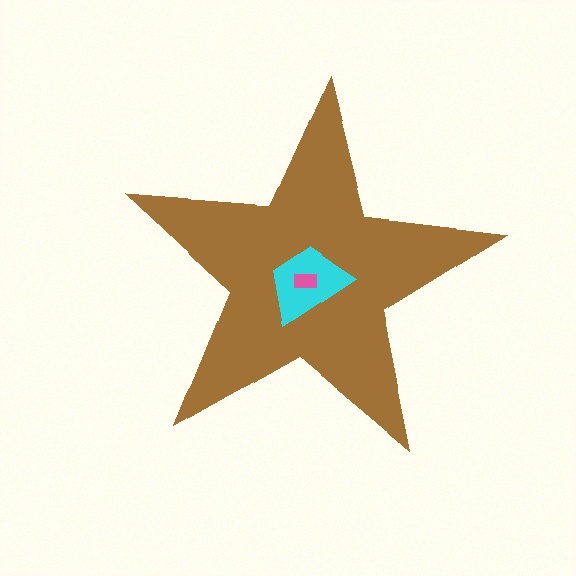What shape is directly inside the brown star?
The cyan trapezoid.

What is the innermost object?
The pink rectangle.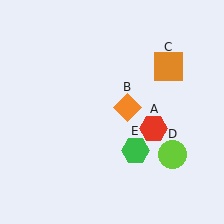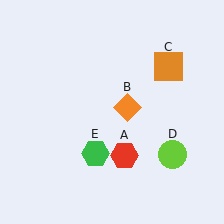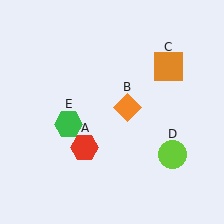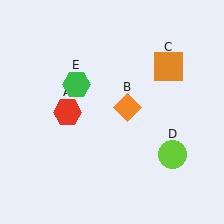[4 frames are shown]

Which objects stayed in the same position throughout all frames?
Orange diamond (object B) and orange square (object C) and lime circle (object D) remained stationary.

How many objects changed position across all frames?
2 objects changed position: red hexagon (object A), green hexagon (object E).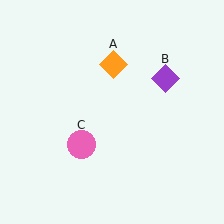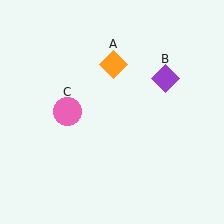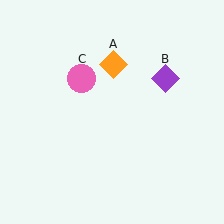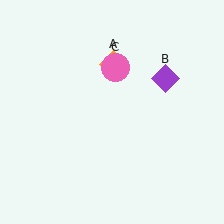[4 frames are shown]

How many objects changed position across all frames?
1 object changed position: pink circle (object C).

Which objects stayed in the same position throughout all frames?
Orange diamond (object A) and purple diamond (object B) remained stationary.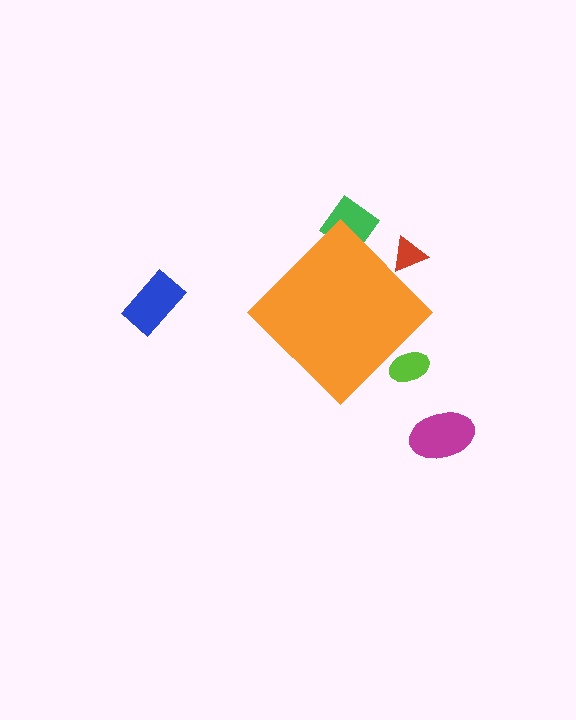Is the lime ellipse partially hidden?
Yes, the lime ellipse is partially hidden behind the orange diamond.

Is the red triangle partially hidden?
Yes, the red triangle is partially hidden behind the orange diamond.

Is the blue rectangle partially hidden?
No, the blue rectangle is fully visible.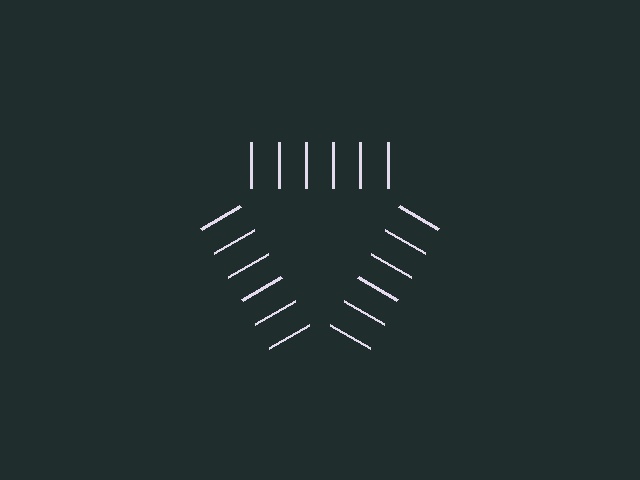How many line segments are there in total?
18 — 6 along each of the 3 edges.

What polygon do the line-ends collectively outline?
An illusory triangle — the line segments terminate on its edges but no continuous stroke is drawn.